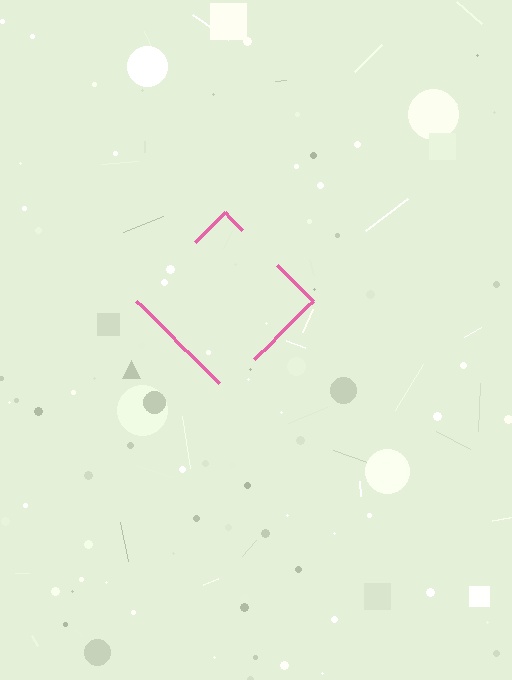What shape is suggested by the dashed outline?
The dashed outline suggests a diamond.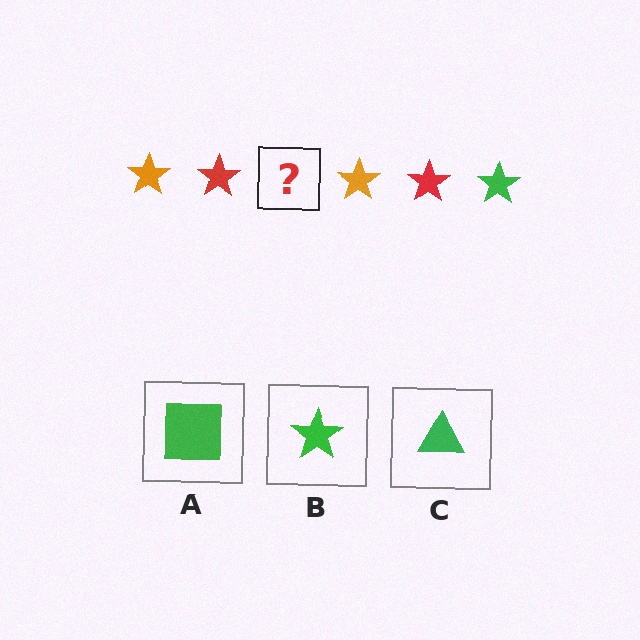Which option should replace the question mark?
Option B.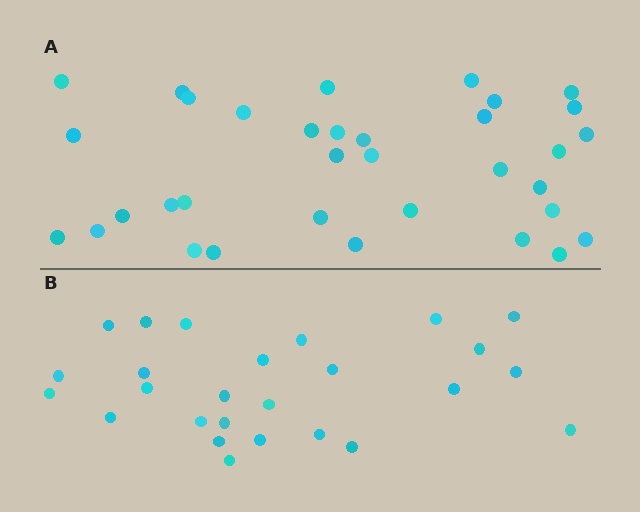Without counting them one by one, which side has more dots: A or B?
Region A (the top region) has more dots.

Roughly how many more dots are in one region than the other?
Region A has roughly 8 or so more dots than region B.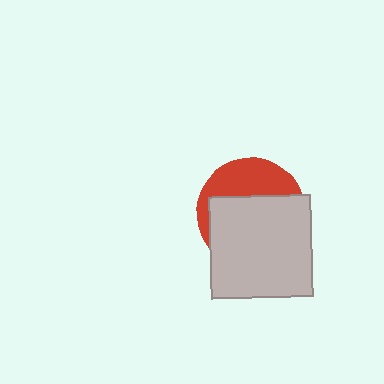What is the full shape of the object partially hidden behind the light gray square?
The partially hidden object is a red circle.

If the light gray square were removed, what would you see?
You would see the complete red circle.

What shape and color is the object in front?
The object in front is a light gray square.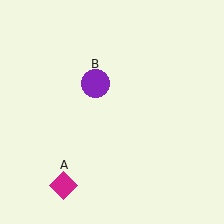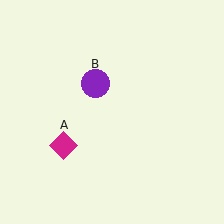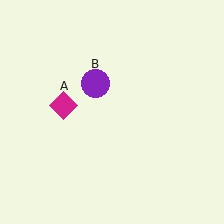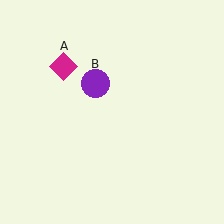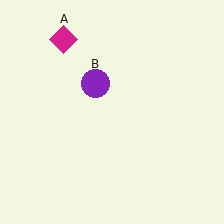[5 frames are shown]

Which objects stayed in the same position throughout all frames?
Purple circle (object B) remained stationary.